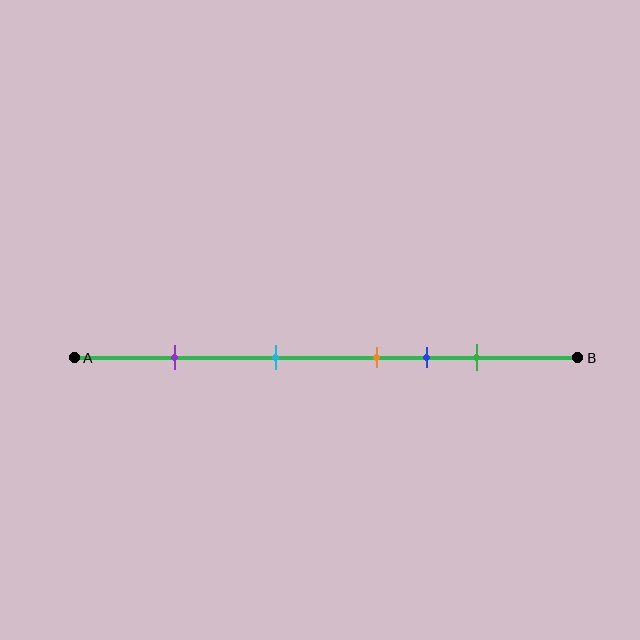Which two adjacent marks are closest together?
The orange and blue marks are the closest adjacent pair.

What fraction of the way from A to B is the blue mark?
The blue mark is approximately 70% (0.7) of the way from A to B.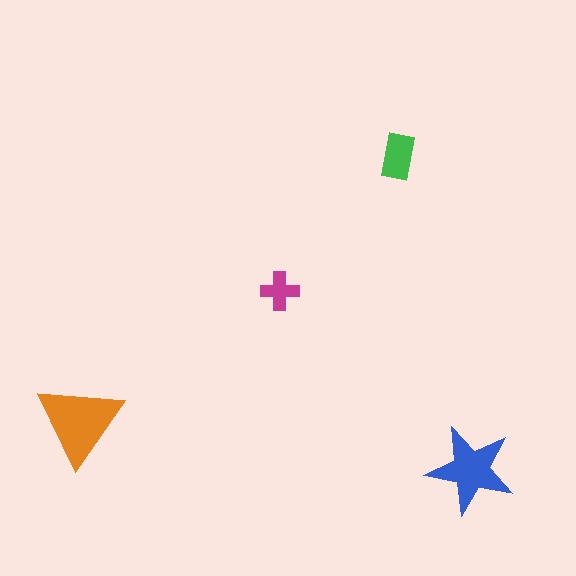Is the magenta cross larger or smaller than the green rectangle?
Smaller.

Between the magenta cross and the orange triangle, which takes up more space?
The orange triangle.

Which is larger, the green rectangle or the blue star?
The blue star.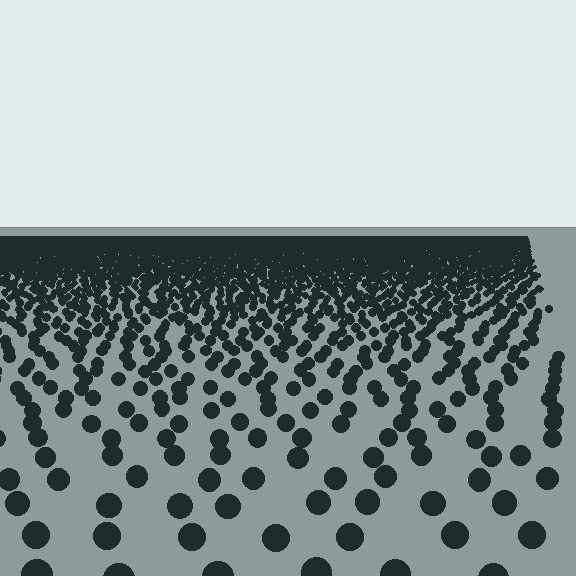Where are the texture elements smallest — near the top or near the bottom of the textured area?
Near the top.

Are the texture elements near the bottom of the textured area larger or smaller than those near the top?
Larger. Near the bottom, elements are closer to the viewer and appear at a bigger on-screen size.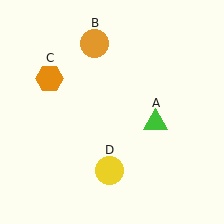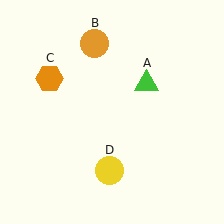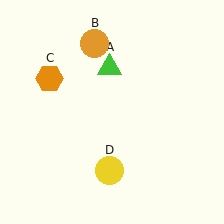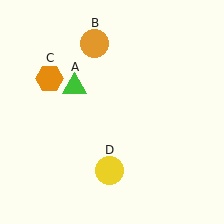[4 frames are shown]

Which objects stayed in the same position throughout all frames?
Orange circle (object B) and orange hexagon (object C) and yellow circle (object D) remained stationary.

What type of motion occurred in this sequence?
The green triangle (object A) rotated counterclockwise around the center of the scene.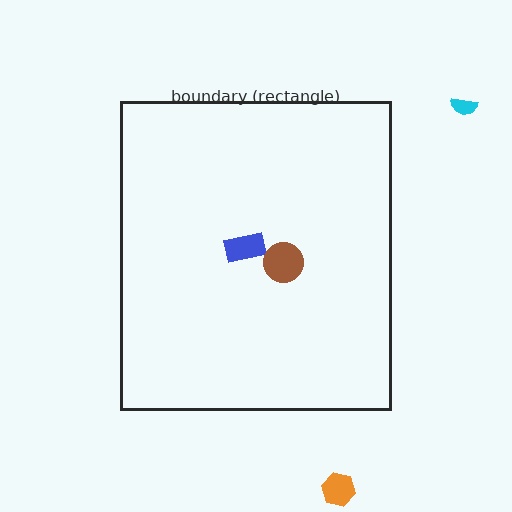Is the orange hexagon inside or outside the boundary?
Outside.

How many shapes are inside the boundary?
2 inside, 2 outside.